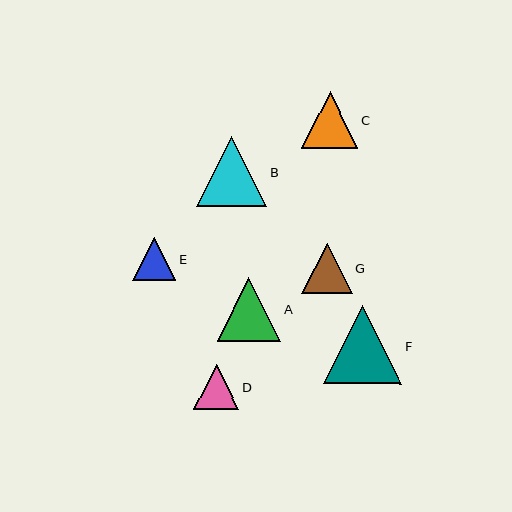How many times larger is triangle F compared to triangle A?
Triangle F is approximately 1.2 times the size of triangle A.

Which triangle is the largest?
Triangle F is the largest with a size of approximately 78 pixels.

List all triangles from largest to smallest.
From largest to smallest: F, B, A, C, G, D, E.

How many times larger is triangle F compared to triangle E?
Triangle F is approximately 1.8 times the size of triangle E.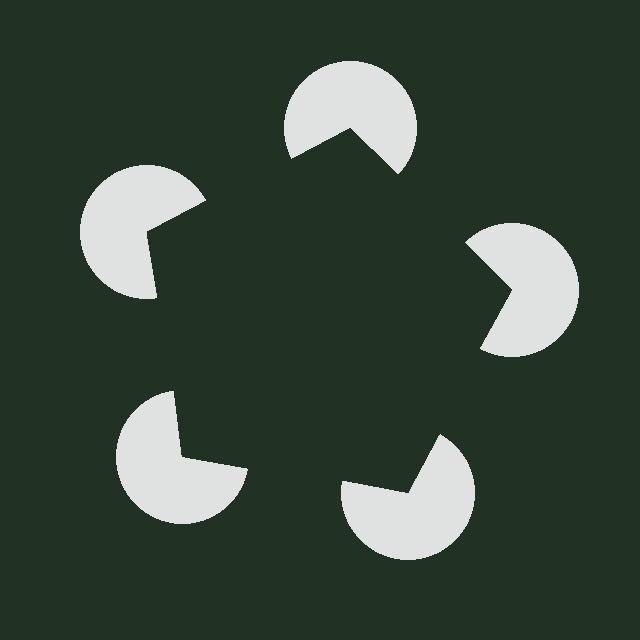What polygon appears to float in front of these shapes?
An illusory pentagon — its edges are inferred from the aligned wedge cuts in the pac-man discs, not physically drawn.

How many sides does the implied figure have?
5 sides.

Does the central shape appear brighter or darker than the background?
It typically appears slightly darker than the background, even though no actual brightness change is drawn.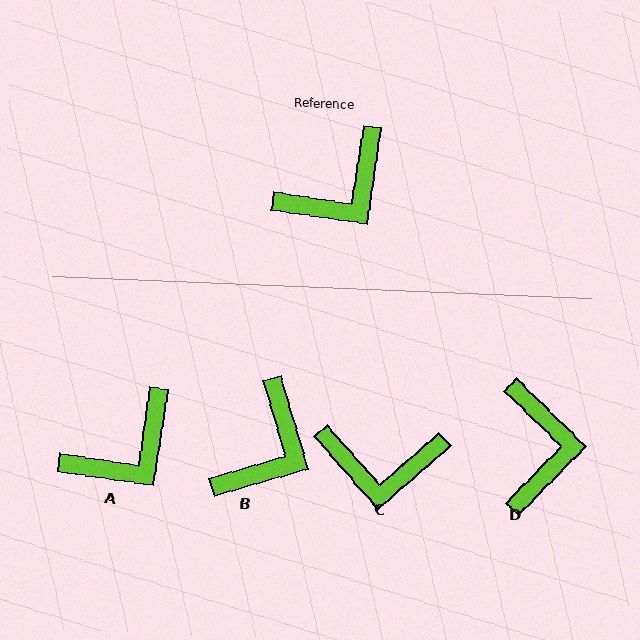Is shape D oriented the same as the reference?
No, it is off by about 54 degrees.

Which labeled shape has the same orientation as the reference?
A.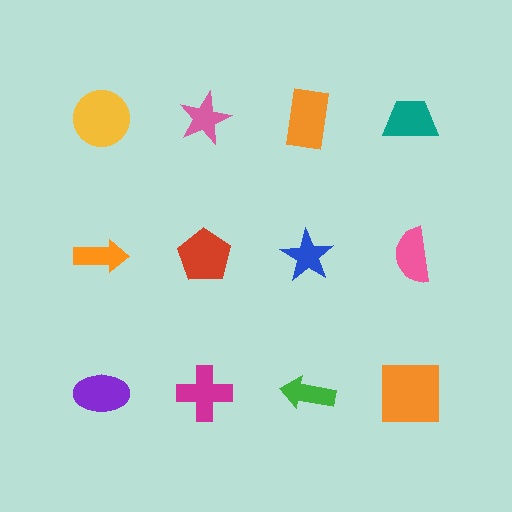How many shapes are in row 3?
4 shapes.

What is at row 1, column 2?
A pink star.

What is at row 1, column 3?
An orange rectangle.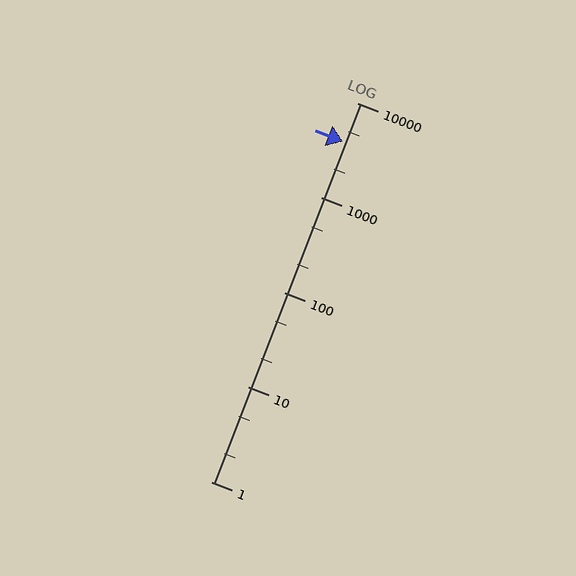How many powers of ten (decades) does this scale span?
The scale spans 4 decades, from 1 to 10000.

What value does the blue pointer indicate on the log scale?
The pointer indicates approximately 3900.